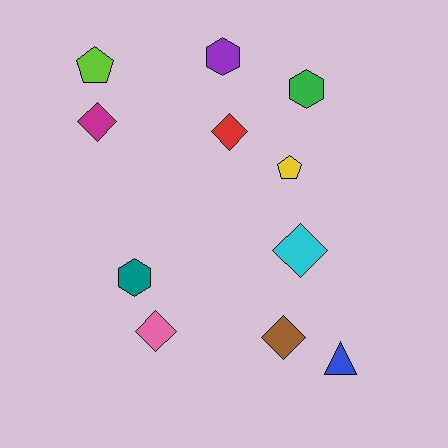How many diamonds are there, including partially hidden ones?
There are 5 diamonds.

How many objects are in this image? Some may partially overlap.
There are 11 objects.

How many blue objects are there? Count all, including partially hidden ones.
There is 1 blue object.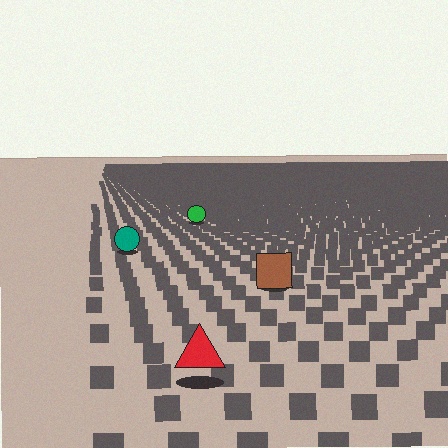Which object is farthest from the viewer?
The green circle is farthest from the viewer. It appears smaller and the ground texture around it is denser.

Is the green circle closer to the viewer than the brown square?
No. The brown square is closer — you can tell from the texture gradient: the ground texture is coarser near it.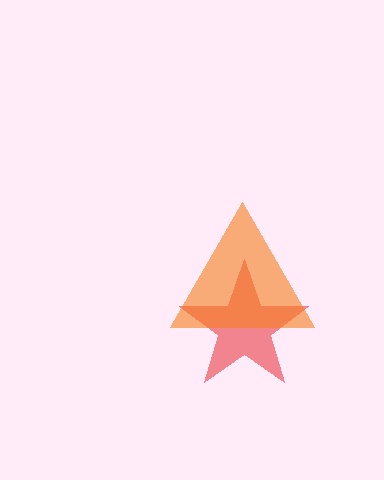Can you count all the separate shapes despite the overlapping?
Yes, there are 2 separate shapes.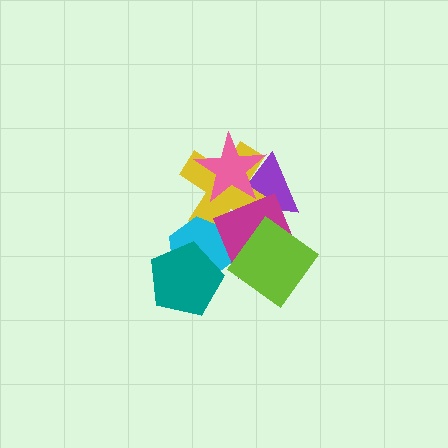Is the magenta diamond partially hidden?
Yes, it is partially covered by another shape.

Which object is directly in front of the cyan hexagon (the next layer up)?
The magenta diamond is directly in front of the cyan hexagon.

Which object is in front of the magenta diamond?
The lime diamond is in front of the magenta diamond.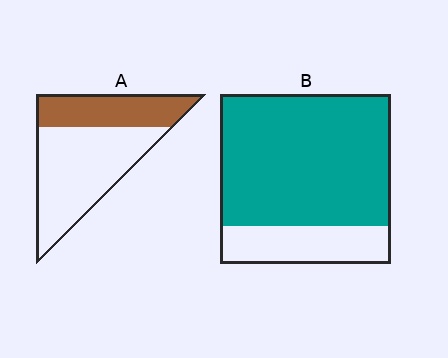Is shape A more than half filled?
No.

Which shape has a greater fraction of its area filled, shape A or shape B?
Shape B.